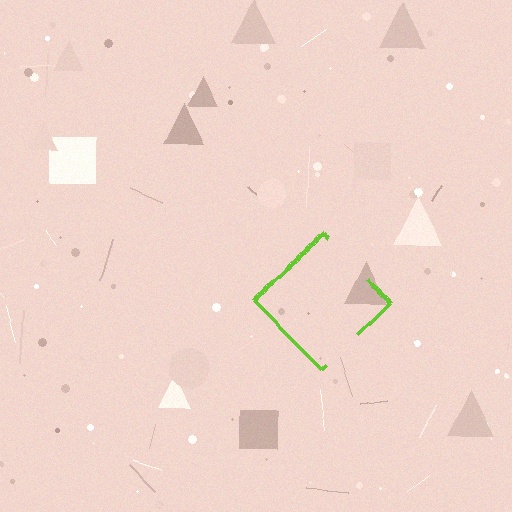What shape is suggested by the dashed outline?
The dashed outline suggests a diamond.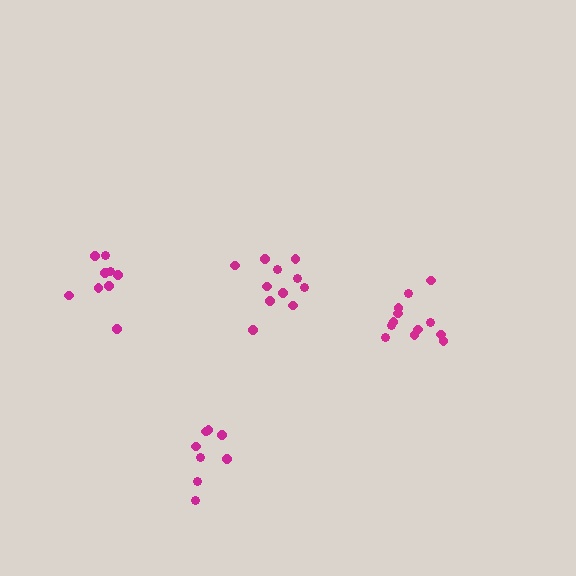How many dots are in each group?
Group 1: 12 dots, Group 2: 11 dots, Group 3: 8 dots, Group 4: 9 dots (40 total).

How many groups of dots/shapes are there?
There are 4 groups.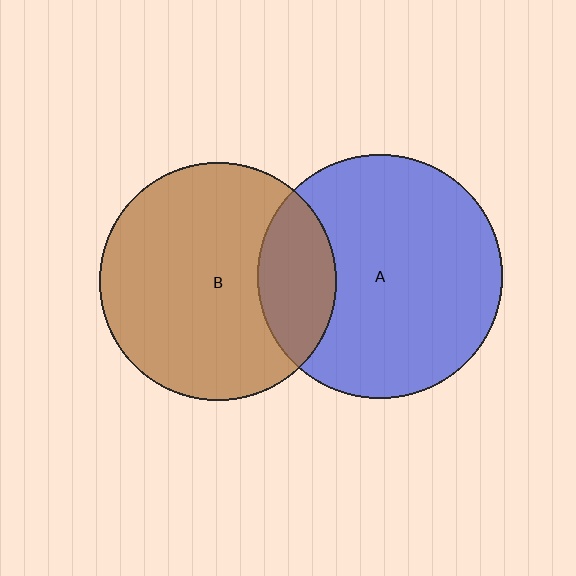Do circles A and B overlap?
Yes.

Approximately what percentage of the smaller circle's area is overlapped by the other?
Approximately 20%.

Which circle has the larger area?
Circle A (blue).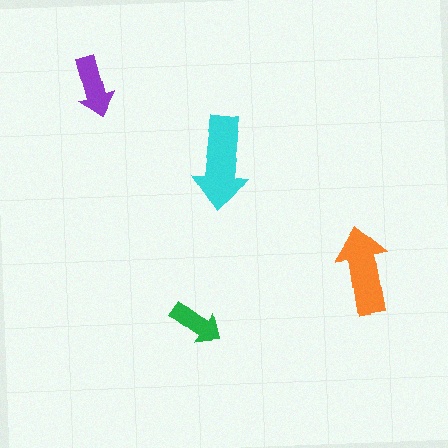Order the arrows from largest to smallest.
the cyan one, the orange one, the purple one, the green one.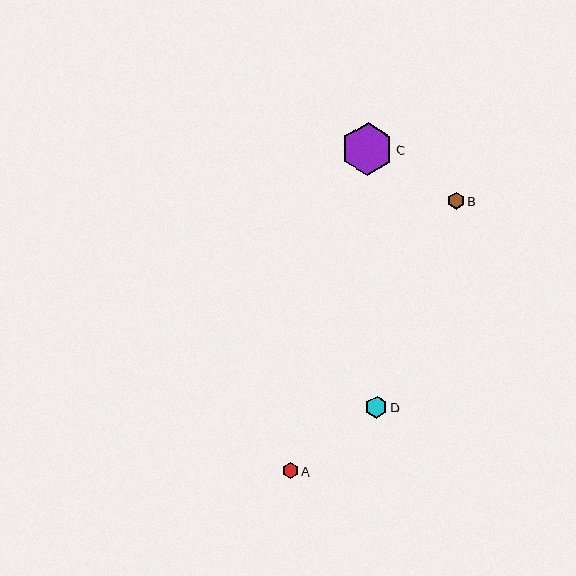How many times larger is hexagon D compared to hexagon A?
Hexagon D is approximately 1.4 times the size of hexagon A.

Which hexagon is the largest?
Hexagon C is the largest with a size of approximately 53 pixels.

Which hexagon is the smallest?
Hexagon A is the smallest with a size of approximately 16 pixels.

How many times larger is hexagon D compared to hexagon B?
Hexagon D is approximately 1.3 times the size of hexagon B.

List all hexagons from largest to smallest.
From largest to smallest: C, D, B, A.